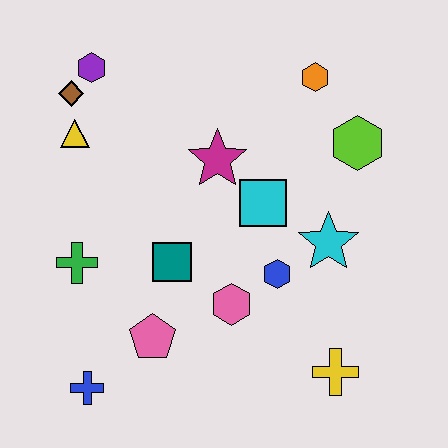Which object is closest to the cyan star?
The blue hexagon is closest to the cyan star.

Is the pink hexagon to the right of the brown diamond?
Yes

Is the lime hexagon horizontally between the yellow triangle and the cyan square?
No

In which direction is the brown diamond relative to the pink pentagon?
The brown diamond is above the pink pentagon.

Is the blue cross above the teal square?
No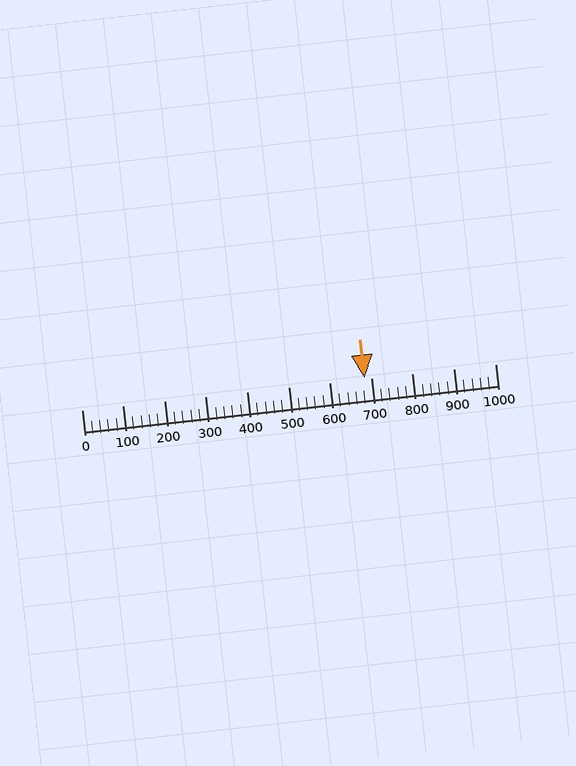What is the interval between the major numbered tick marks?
The major tick marks are spaced 100 units apart.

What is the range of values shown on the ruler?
The ruler shows values from 0 to 1000.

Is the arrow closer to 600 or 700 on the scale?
The arrow is closer to 700.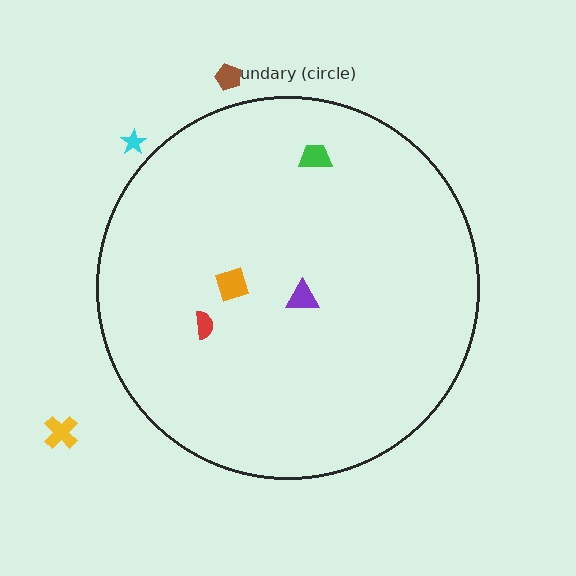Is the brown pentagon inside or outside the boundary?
Outside.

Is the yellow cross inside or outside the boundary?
Outside.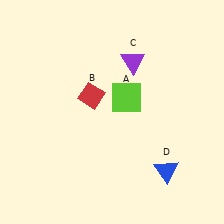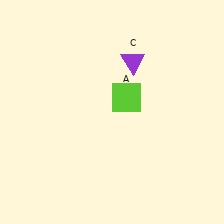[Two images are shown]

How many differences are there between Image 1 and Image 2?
There are 2 differences between the two images.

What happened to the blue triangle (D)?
The blue triangle (D) was removed in Image 2. It was in the bottom-right area of Image 1.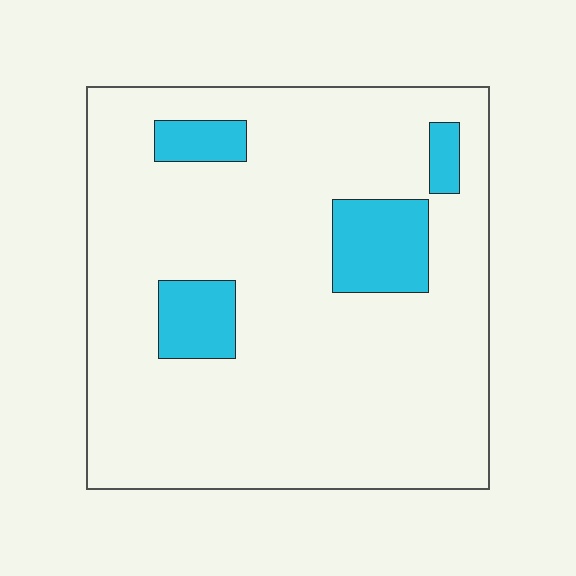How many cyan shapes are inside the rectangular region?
4.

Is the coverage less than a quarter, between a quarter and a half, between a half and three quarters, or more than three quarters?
Less than a quarter.